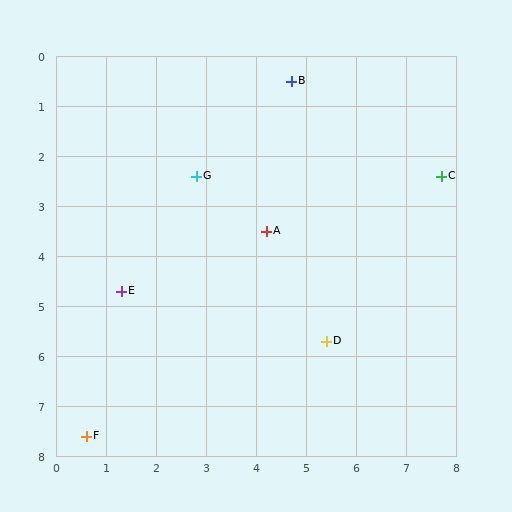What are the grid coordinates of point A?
Point A is at approximately (4.2, 3.5).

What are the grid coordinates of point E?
Point E is at approximately (1.3, 4.7).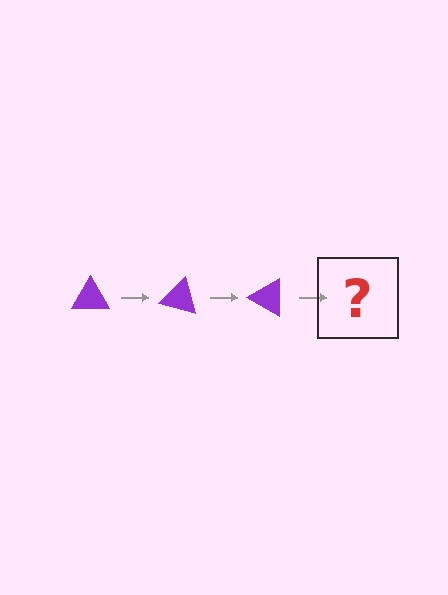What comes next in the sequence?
The next element should be a purple triangle rotated 45 degrees.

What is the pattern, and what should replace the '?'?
The pattern is that the triangle rotates 15 degrees each step. The '?' should be a purple triangle rotated 45 degrees.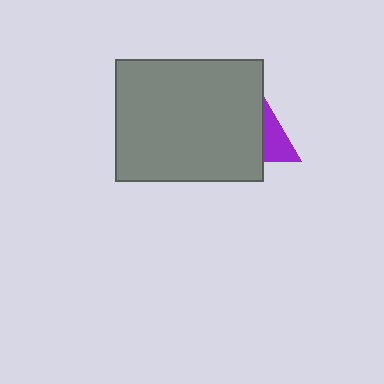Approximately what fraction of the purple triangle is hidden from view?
Roughly 70% of the purple triangle is hidden behind the gray rectangle.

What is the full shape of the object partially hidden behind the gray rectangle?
The partially hidden object is a purple triangle.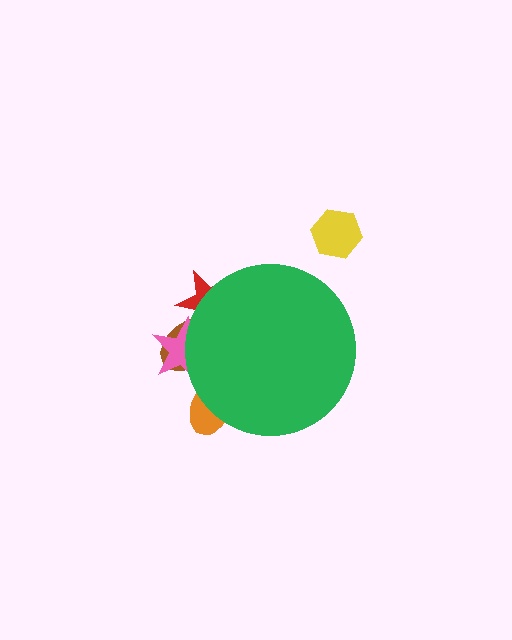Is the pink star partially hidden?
Yes, the pink star is partially hidden behind the green circle.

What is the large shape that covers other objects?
A green circle.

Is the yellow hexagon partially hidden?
No, the yellow hexagon is fully visible.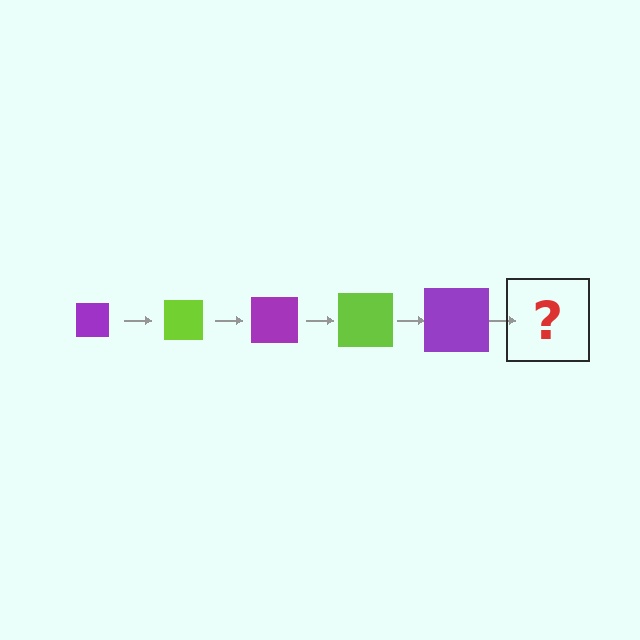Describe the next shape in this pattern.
It should be a lime square, larger than the previous one.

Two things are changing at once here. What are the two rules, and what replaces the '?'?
The two rules are that the square grows larger each step and the color cycles through purple and lime. The '?' should be a lime square, larger than the previous one.